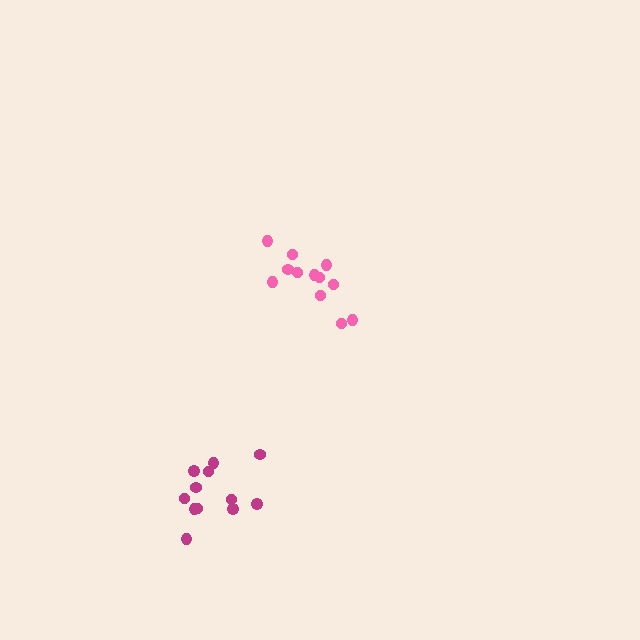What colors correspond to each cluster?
The clusters are colored: pink, magenta.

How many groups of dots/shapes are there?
There are 2 groups.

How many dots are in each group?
Group 1: 12 dots, Group 2: 12 dots (24 total).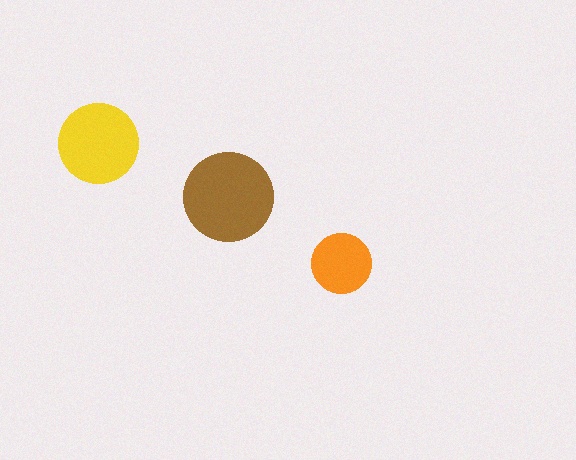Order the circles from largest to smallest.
the brown one, the yellow one, the orange one.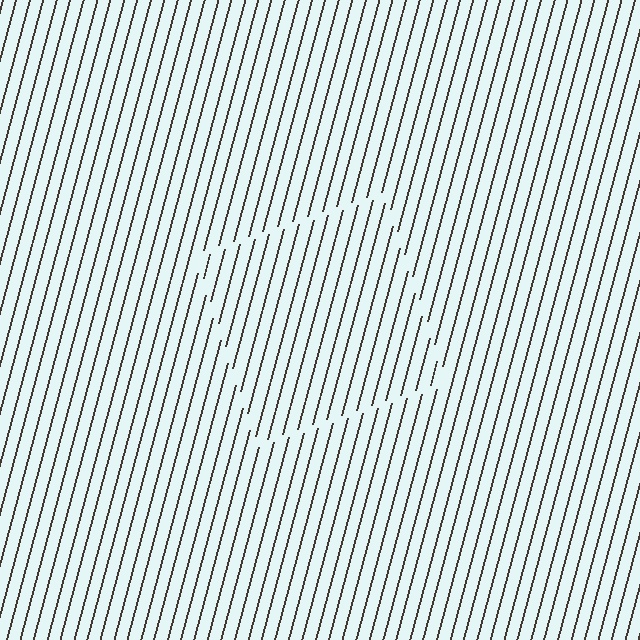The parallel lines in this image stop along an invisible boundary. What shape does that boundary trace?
An illusory square. The interior of the shape contains the same grating, shifted by half a period — the contour is defined by the phase discontinuity where line-ends from the inner and outer gratings abut.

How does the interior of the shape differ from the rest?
The interior of the shape contains the same grating, shifted by half a period — the contour is defined by the phase discontinuity where line-ends from the inner and outer gratings abut.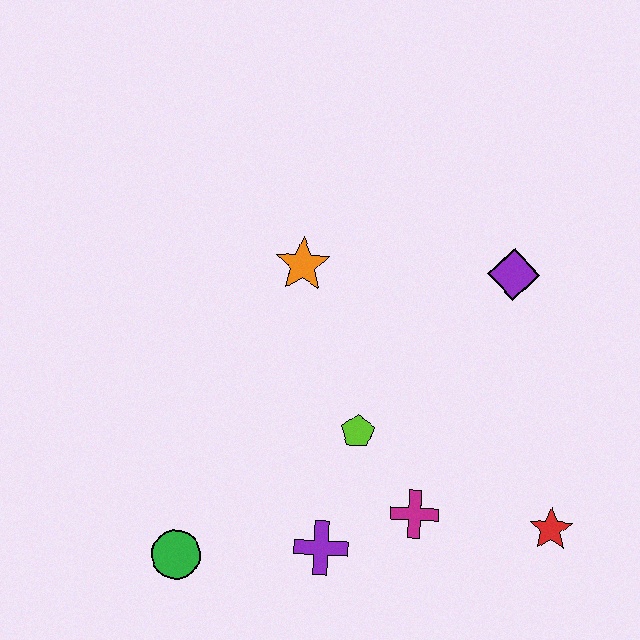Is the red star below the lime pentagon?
Yes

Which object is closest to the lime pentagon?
The magenta cross is closest to the lime pentagon.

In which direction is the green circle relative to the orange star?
The green circle is below the orange star.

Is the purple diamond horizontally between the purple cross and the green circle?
No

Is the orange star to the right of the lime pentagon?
No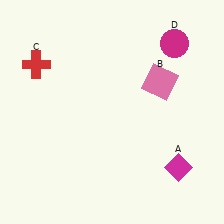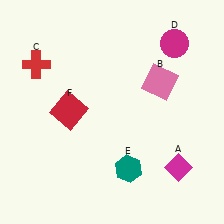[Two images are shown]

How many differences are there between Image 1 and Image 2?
There are 2 differences between the two images.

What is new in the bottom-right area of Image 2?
A teal hexagon (E) was added in the bottom-right area of Image 2.